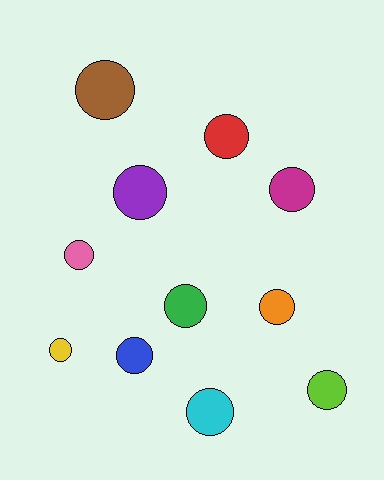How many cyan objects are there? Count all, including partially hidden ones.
There is 1 cyan object.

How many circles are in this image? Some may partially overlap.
There are 11 circles.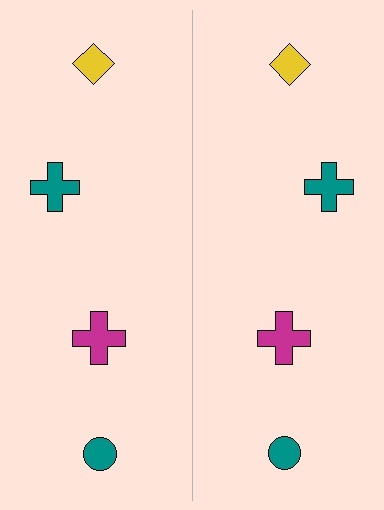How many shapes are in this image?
There are 8 shapes in this image.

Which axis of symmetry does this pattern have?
The pattern has a vertical axis of symmetry running through the center of the image.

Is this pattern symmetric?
Yes, this pattern has bilateral (reflection) symmetry.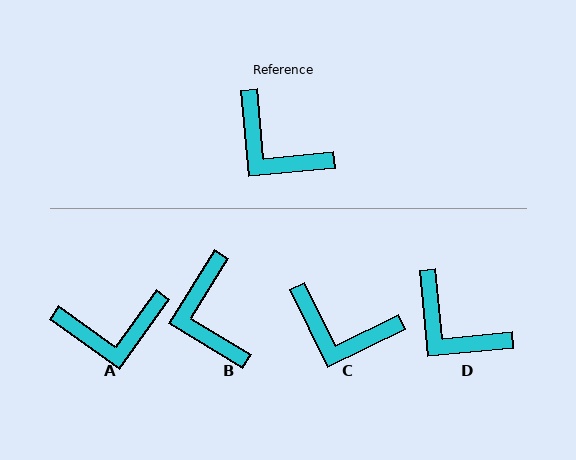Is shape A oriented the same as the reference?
No, it is off by about 49 degrees.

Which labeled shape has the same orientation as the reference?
D.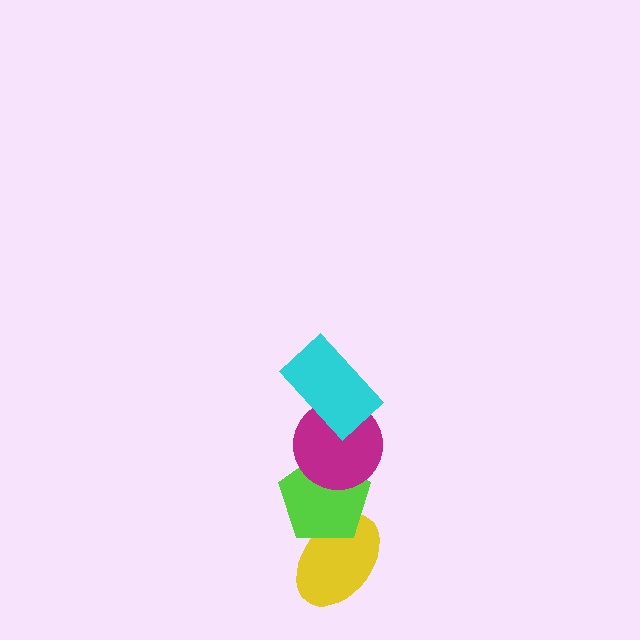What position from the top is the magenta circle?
The magenta circle is 2nd from the top.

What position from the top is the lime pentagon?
The lime pentagon is 3rd from the top.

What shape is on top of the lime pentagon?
The magenta circle is on top of the lime pentagon.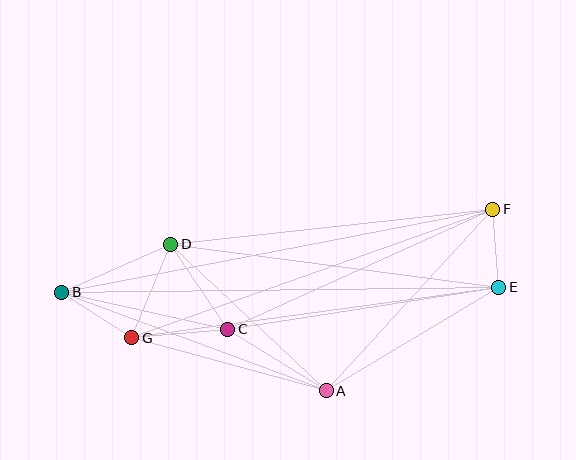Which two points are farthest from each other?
Points B and F are farthest from each other.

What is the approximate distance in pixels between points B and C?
The distance between B and C is approximately 171 pixels.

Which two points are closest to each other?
Points E and F are closest to each other.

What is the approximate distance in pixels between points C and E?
The distance between C and E is approximately 274 pixels.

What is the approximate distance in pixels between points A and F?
The distance between A and F is approximately 246 pixels.